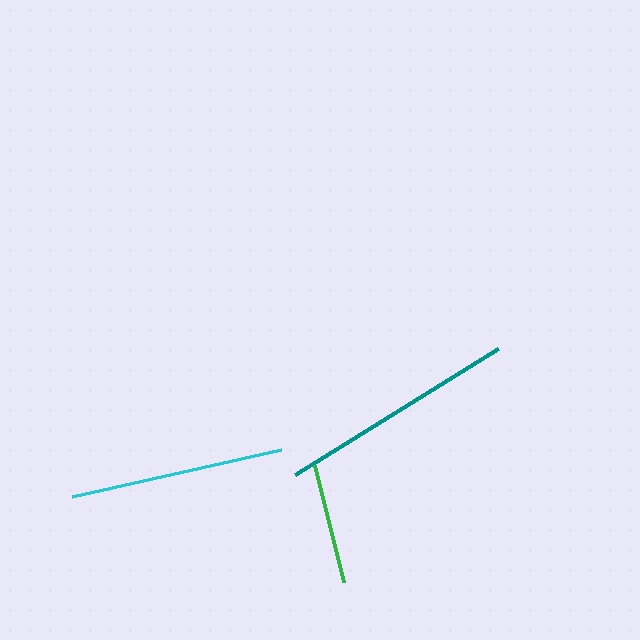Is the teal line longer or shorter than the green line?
The teal line is longer than the green line.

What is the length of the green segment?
The green segment is approximately 120 pixels long.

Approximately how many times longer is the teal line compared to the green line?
The teal line is approximately 2.0 times the length of the green line.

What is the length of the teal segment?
The teal segment is approximately 238 pixels long.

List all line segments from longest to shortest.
From longest to shortest: teal, cyan, green.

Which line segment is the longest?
The teal line is the longest at approximately 238 pixels.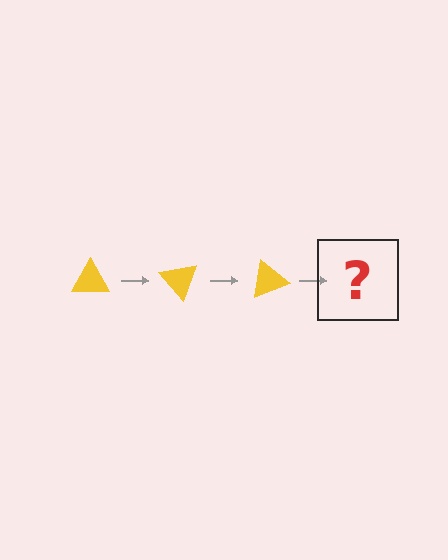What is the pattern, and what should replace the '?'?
The pattern is that the triangle rotates 50 degrees each step. The '?' should be a yellow triangle rotated 150 degrees.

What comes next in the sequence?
The next element should be a yellow triangle rotated 150 degrees.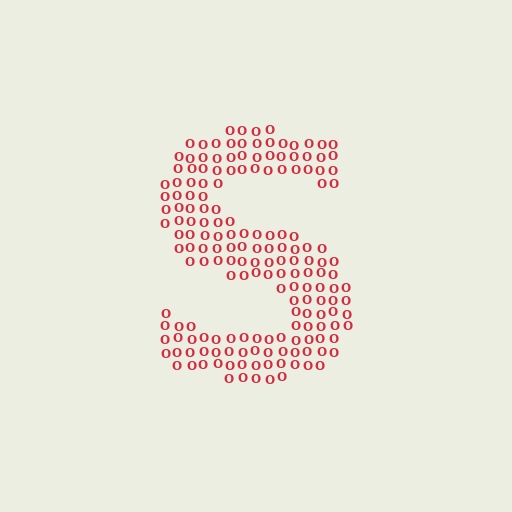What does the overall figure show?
The overall figure shows the letter S.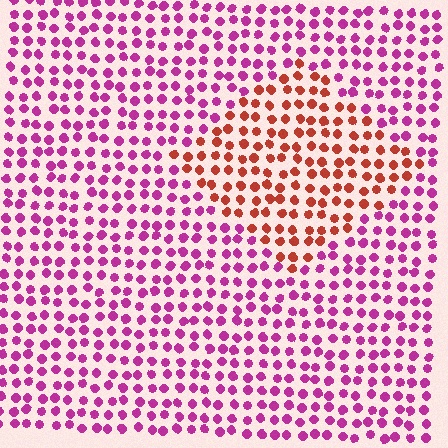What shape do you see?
I see a diamond.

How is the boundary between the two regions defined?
The boundary is defined purely by a slight shift in hue (about 52 degrees). Spacing, size, and orientation are identical on both sides.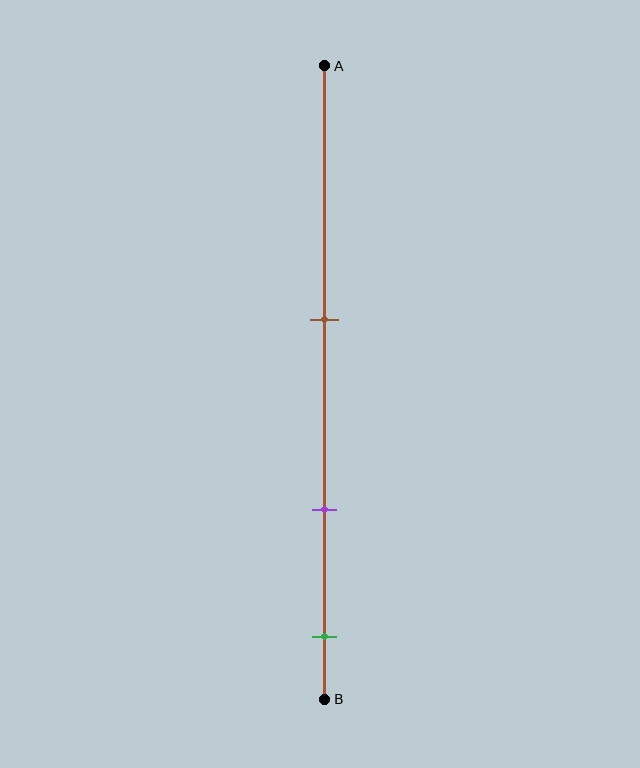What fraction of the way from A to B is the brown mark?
The brown mark is approximately 40% (0.4) of the way from A to B.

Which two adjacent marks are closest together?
The purple and green marks are the closest adjacent pair.